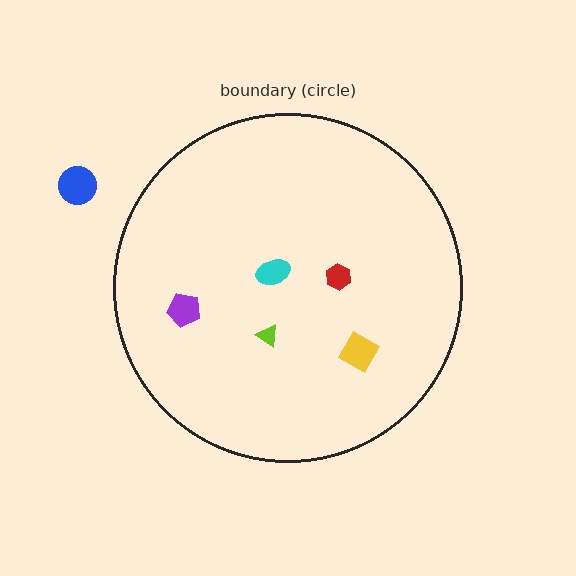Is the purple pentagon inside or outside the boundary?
Inside.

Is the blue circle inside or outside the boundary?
Outside.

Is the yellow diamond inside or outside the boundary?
Inside.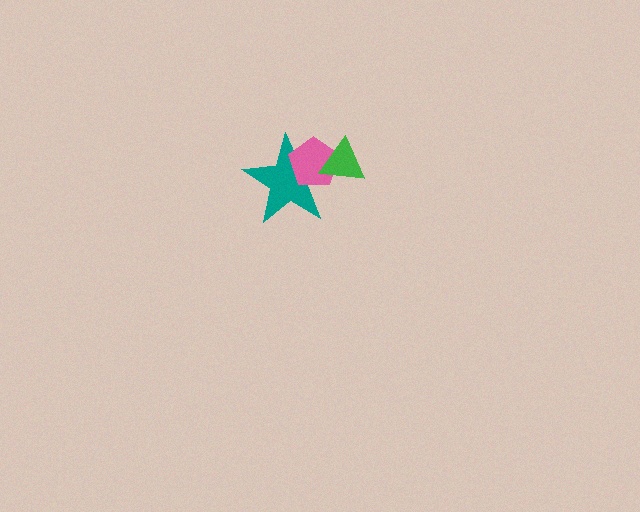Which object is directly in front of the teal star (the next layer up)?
The pink pentagon is directly in front of the teal star.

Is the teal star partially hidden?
Yes, it is partially covered by another shape.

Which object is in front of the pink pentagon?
The green triangle is in front of the pink pentagon.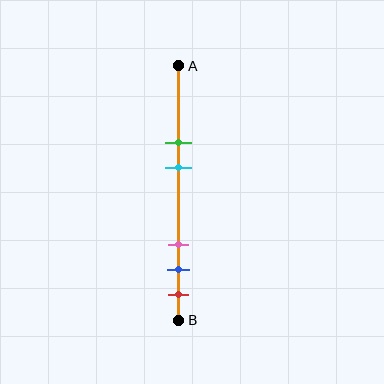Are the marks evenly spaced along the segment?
No, the marks are not evenly spaced.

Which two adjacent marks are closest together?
The blue and red marks are the closest adjacent pair.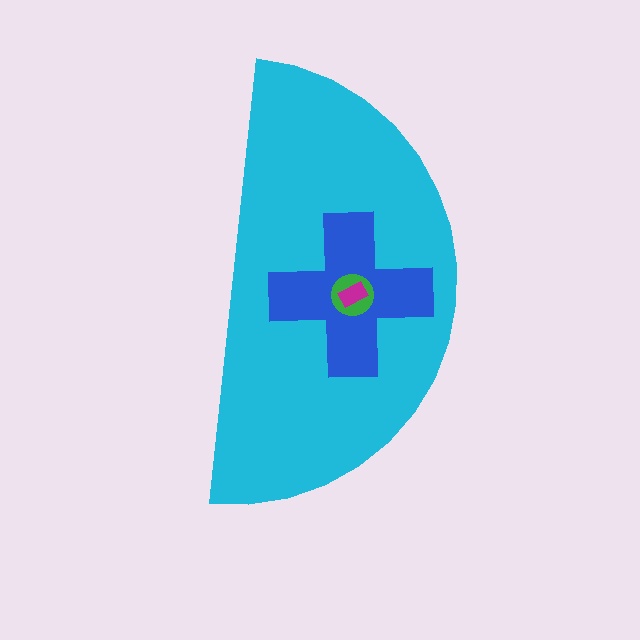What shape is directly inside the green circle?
The magenta rectangle.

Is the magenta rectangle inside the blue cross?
Yes.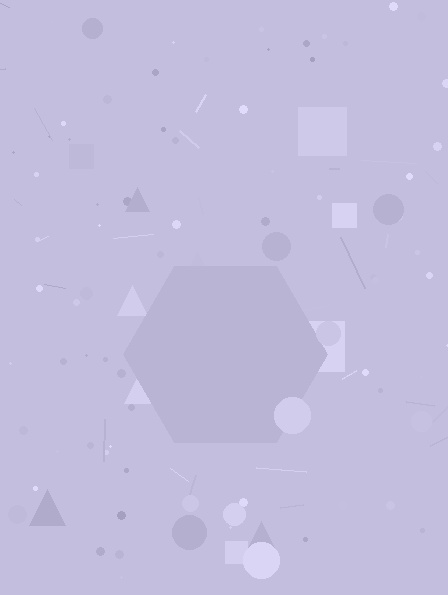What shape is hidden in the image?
A hexagon is hidden in the image.